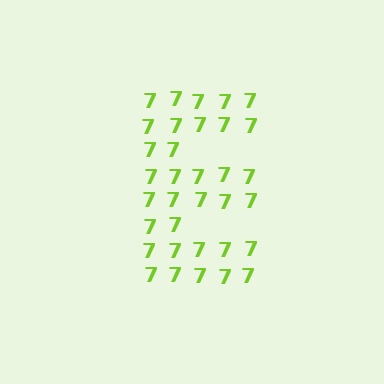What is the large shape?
The large shape is the letter E.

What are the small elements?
The small elements are digit 7's.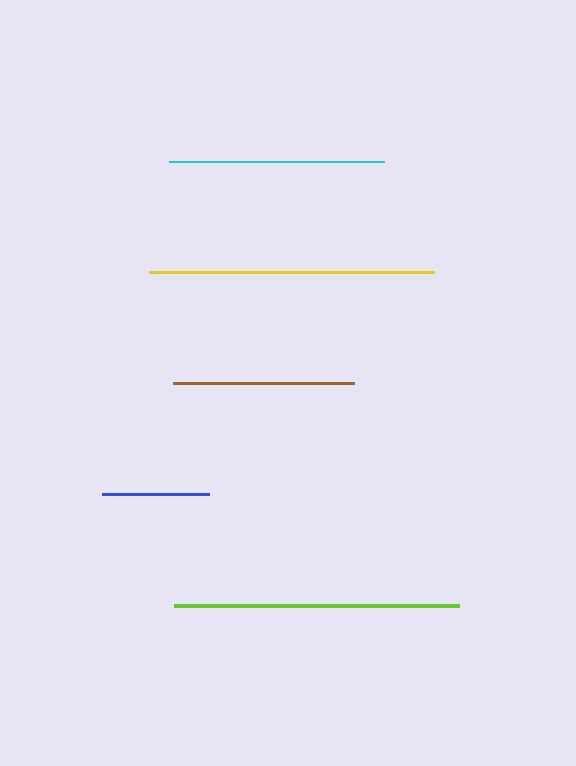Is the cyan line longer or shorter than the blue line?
The cyan line is longer than the blue line.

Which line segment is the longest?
The yellow line is the longest at approximately 286 pixels.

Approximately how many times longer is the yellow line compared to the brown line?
The yellow line is approximately 1.6 times the length of the brown line.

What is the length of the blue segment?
The blue segment is approximately 107 pixels long.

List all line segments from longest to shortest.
From longest to shortest: yellow, lime, cyan, brown, blue.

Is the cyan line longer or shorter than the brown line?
The cyan line is longer than the brown line.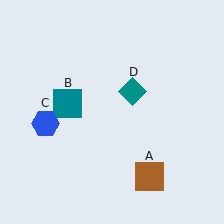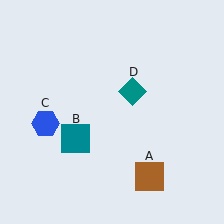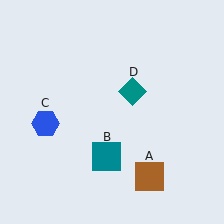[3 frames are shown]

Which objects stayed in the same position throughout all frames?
Brown square (object A) and blue hexagon (object C) and teal diamond (object D) remained stationary.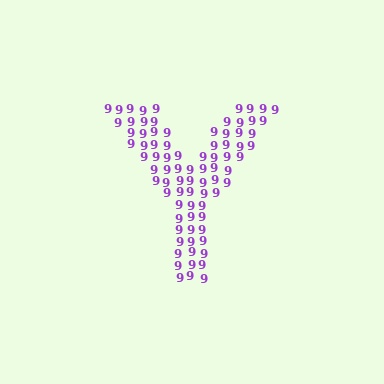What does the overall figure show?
The overall figure shows the letter Y.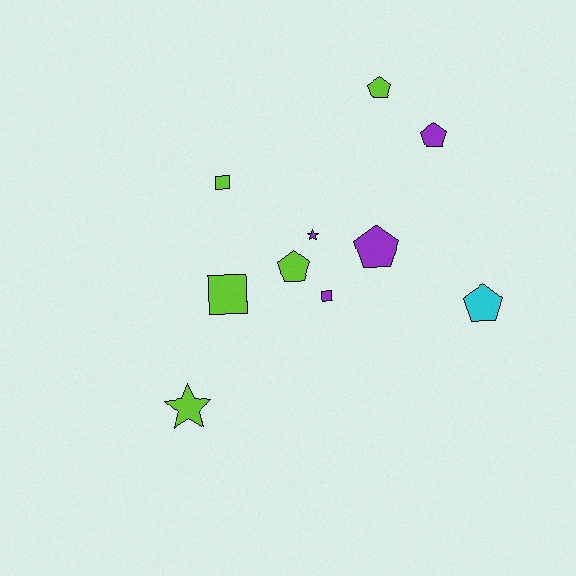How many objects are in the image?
There are 10 objects.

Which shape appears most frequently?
Pentagon, with 5 objects.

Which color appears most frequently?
Lime, with 5 objects.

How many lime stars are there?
There is 1 lime star.